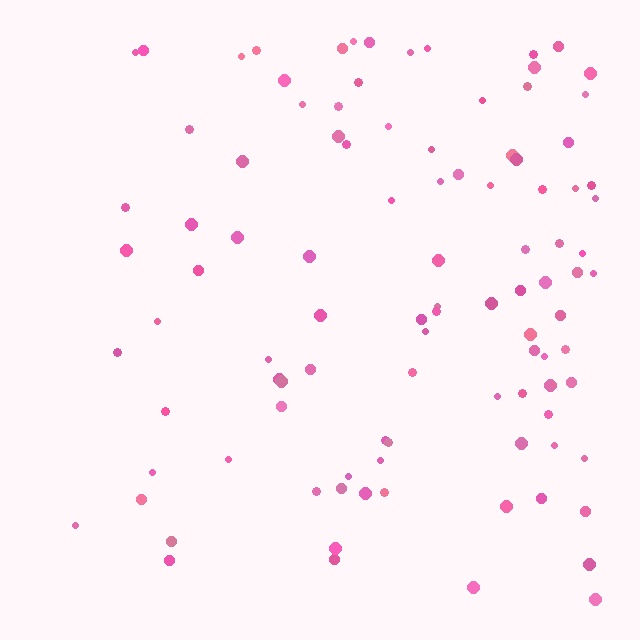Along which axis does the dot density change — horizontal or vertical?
Horizontal.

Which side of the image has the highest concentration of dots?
The right.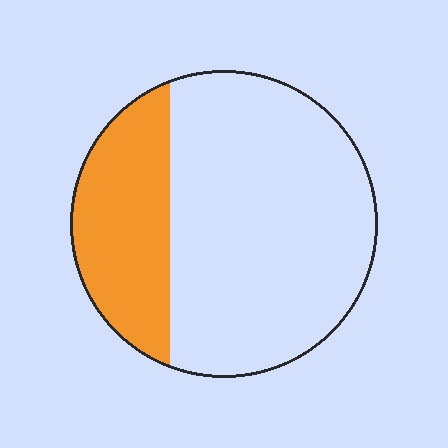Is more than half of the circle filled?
No.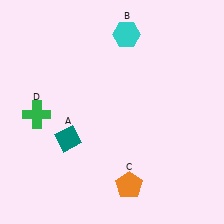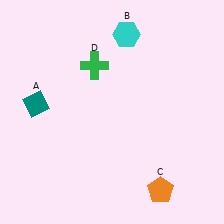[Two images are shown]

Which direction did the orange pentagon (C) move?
The orange pentagon (C) moved right.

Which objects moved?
The objects that moved are: the teal diamond (A), the orange pentagon (C), the green cross (D).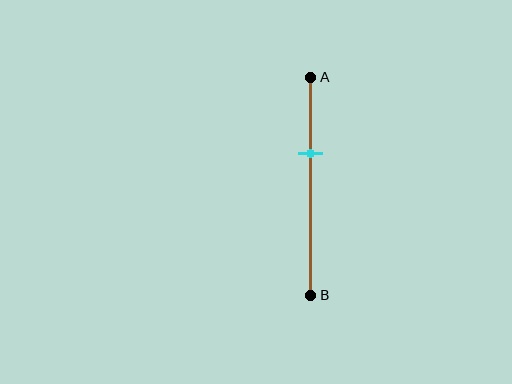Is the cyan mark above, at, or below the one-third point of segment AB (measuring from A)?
The cyan mark is approximately at the one-third point of segment AB.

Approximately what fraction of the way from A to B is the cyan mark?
The cyan mark is approximately 35% of the way from A to B.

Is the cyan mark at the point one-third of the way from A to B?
Yes, the mark is approximately at the one-third point.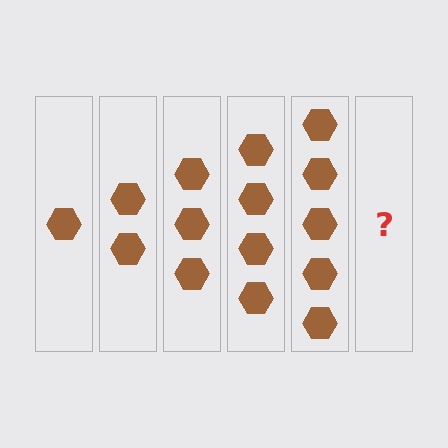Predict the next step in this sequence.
The next step is 6 hexagons.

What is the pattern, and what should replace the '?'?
The pattern is that each step adds one more hexagon. The '?' should be 6 hexagons.